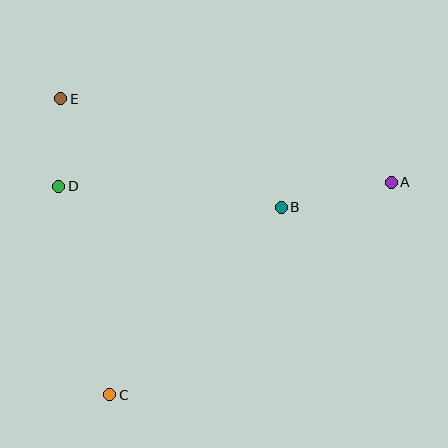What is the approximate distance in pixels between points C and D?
The distance between C and D is approximately 215 pixels.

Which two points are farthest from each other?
Points A and C are farthest from each other.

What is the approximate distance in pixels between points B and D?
The distance between B and D is approximately 224 pixels.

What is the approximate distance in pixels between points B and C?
The distance between B and C is approximately 254 pixels.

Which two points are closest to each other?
Points D and E are closest to each other.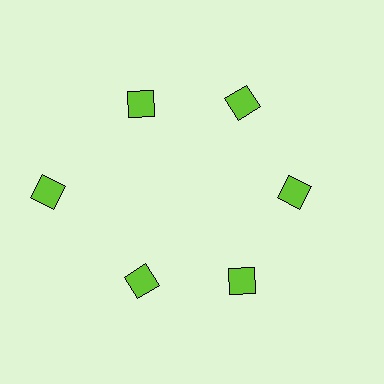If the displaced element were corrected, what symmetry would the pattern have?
It would have 6-fold rotational symmetry — the pattern would map onto itself every 60 degrees.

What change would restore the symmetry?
The symmetry would be restored by moving it inward, back onto the ring so that all 6 diamonds sit at equal angles and equal distance from the center.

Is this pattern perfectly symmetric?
No. The 6 lime diamonds are arranged in a ring, but one element near the 9 o'clock position is pushed outward from the center, breaking the 6-fold rotational symmetry.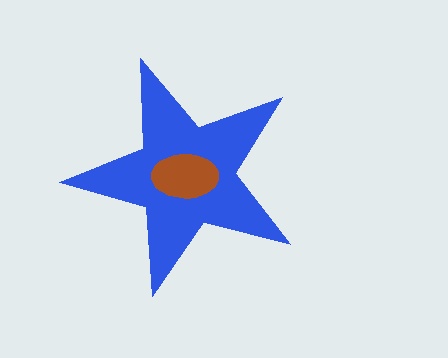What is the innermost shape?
The brown ellipse.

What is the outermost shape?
The blue star.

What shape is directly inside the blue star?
The brown ellipse.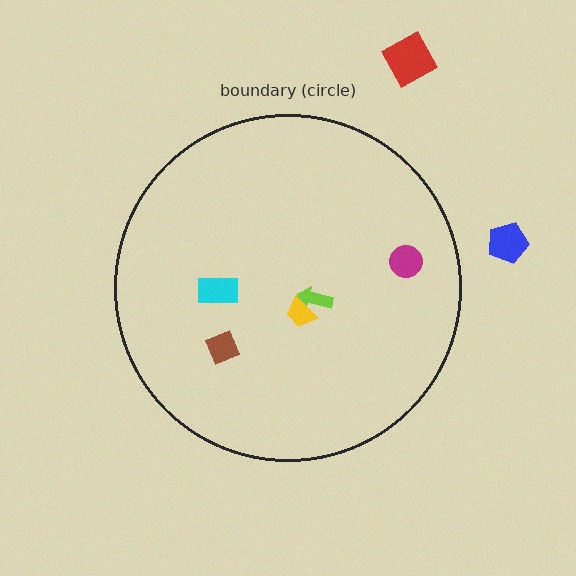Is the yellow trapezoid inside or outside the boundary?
Inside.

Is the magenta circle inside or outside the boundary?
Inside.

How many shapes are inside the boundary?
5 inside, 2 outside.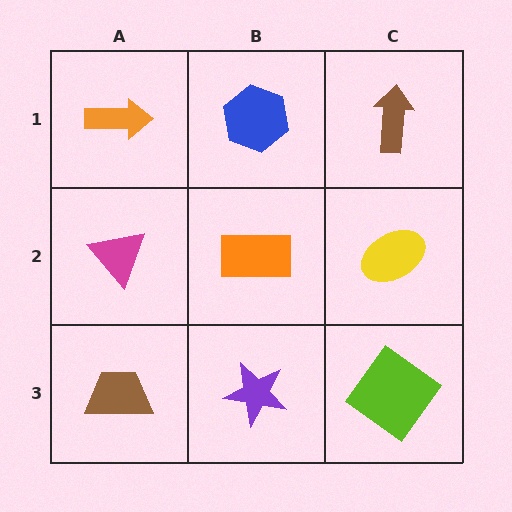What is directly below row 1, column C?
A yellow ellipse.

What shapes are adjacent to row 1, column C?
A yellow ellipse (row 2, column C), a blue hexagon (row 1, column B).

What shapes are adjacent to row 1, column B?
An orange rectangle (row 2, column B), an orange arrow (row 1, column A), a brown arrow (row 1, column C).